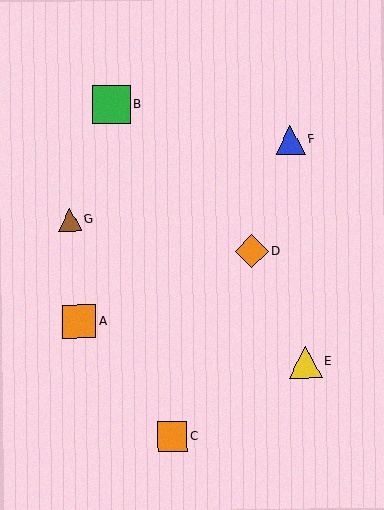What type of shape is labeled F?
Shape F is a blue triangle.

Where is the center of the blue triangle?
The center of the blue triangle is at (290, 140).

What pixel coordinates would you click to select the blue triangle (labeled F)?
Click at (290, 140) to select the blue triangle F.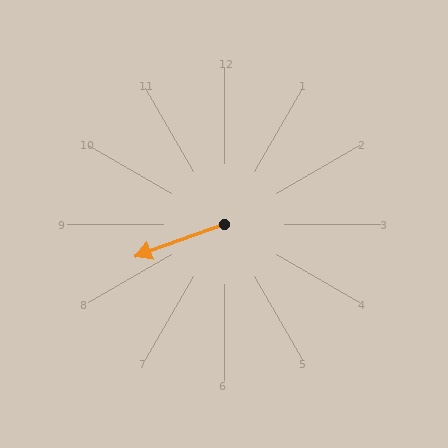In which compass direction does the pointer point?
West.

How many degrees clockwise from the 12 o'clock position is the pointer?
Approximately 250 degrees.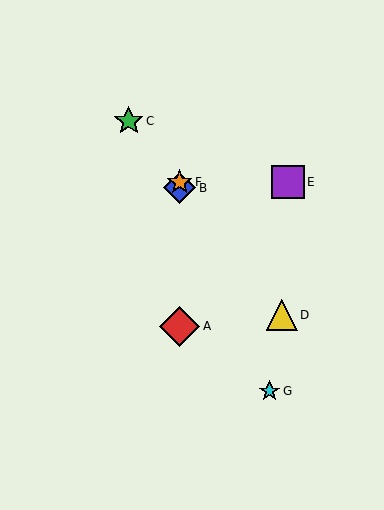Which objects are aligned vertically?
Objects A, B, F are aligned vertically.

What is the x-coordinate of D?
Object D is at x≈282.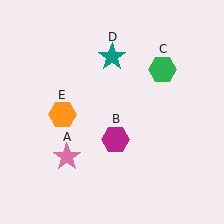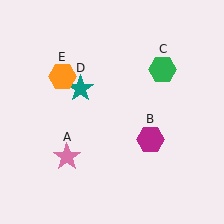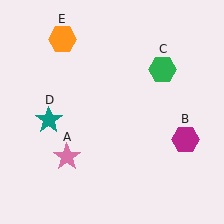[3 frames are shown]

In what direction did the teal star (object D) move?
The teal star (object D) moved down and to the left.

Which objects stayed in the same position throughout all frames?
Pink star (object A) and green hexagon (object C) remained stationary.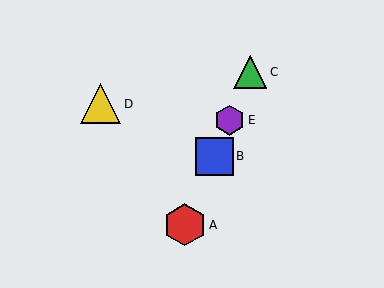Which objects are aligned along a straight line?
Objects A, B, C, E are aligned along a straight line.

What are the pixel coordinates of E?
Object E is at (230, 120).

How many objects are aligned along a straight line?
4 objects (A, B, C, E) are aligned along a straight line.